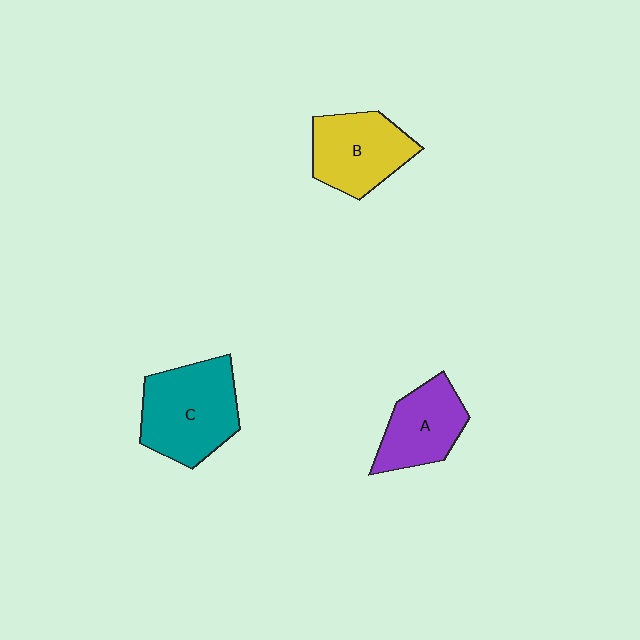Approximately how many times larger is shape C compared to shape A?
Approximately 1.4 times.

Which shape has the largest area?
Shape C (teal).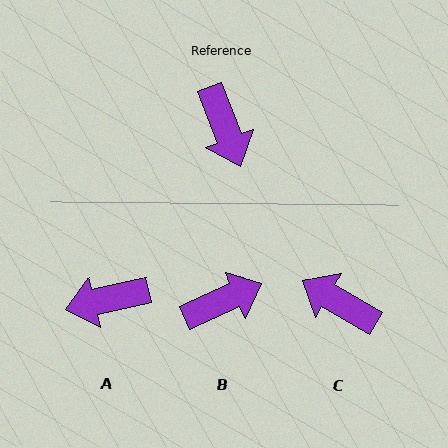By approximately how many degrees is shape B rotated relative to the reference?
Approximately 93 degrees counter-clockwise.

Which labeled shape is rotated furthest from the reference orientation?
C, about 141 degrees away.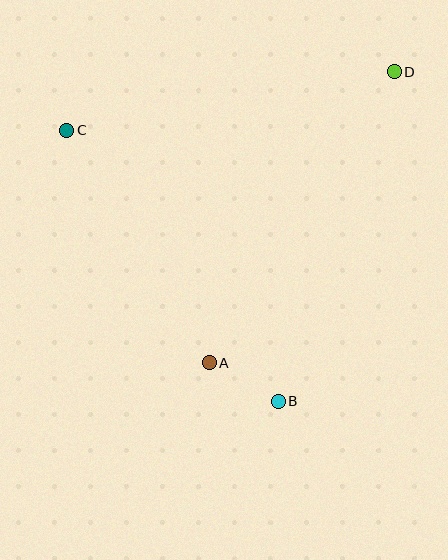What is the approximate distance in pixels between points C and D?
The distance between C and D is approximately 333 pixels.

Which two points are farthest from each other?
Points B and D are farthest from each other.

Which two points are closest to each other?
Points A and B are closest to each other.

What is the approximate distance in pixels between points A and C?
The distance between A and C is approximately 273 pixels.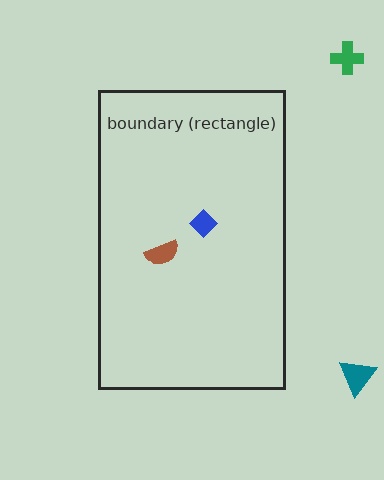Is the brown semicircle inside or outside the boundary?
Inside.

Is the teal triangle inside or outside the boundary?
Outside.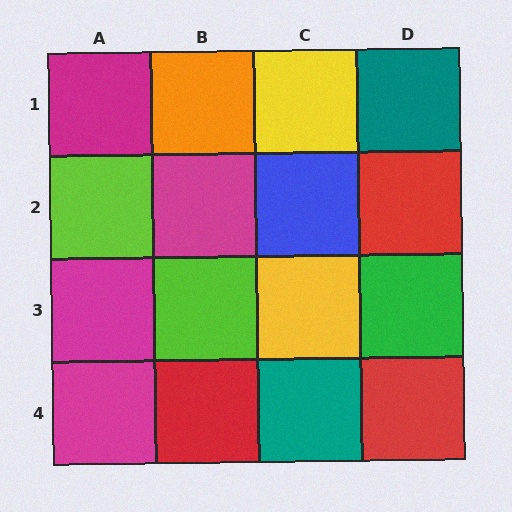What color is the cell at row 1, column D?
Teal.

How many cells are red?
3 cells are red.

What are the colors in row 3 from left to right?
Magenta, lime, yellow, green.